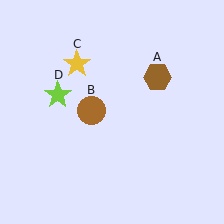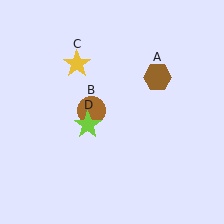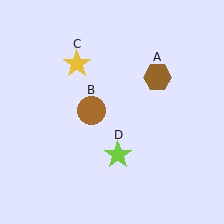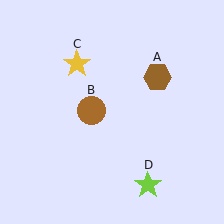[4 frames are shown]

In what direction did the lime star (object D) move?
The lime star (object D) moved down and to the right.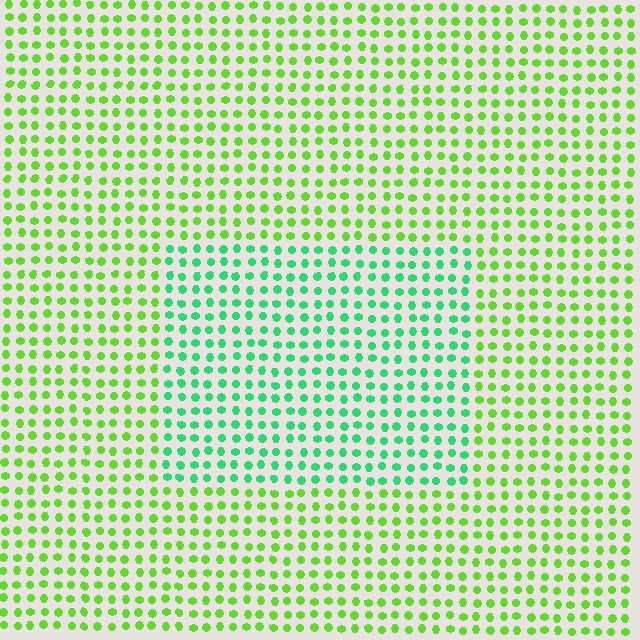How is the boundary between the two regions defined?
The boundary is defined purely by a slight shift in hue (about 43 degrees). Spacing, size, and orientation are identical on both sides.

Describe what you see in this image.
The image is filled with small lime elements in a uniform arrangement. A rectangle-shaped region is visible where the elements are tinted to a slightly different hue, forming a subtle color boundary.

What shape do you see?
I see a rectangle.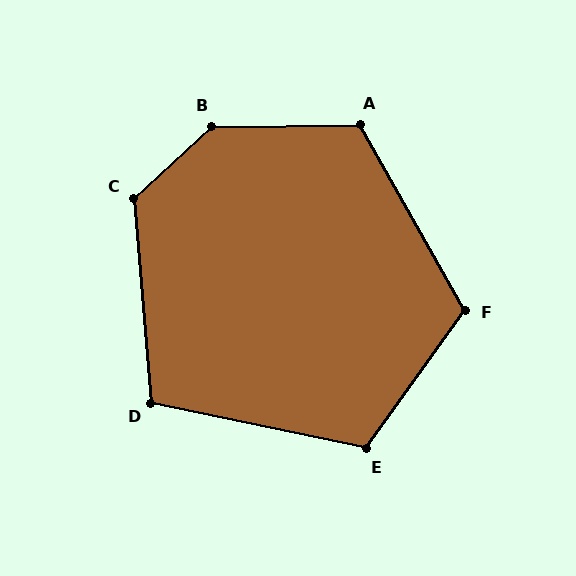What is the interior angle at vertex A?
Approximately 119 degrees (obtuse).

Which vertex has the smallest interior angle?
D, at approximately 107 degrees.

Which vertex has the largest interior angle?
B, at approximately 138 degrees.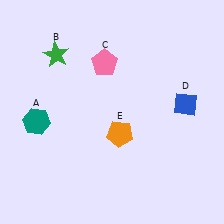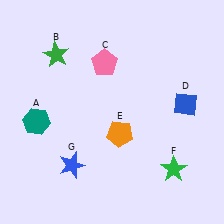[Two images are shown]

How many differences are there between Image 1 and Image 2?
There are 2 differences between the two images.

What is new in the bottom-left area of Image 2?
A blue star (G) was added in the bottom-left area of Image 2.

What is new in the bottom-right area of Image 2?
A green star (F) was added in the bottom-right area of Image 2.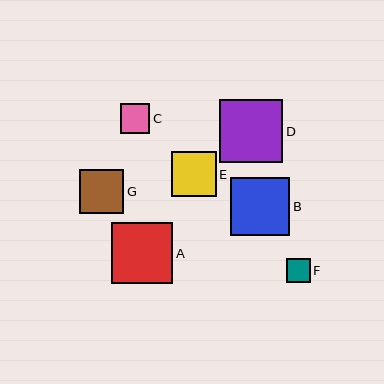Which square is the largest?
Square D is the largest with a size of approximately 63 pixels.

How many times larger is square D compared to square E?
Square D is approximately 1.4 times the size of square E.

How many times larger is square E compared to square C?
Square E is approximately 1.5 times the size of square C.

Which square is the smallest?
Square F is the smallest with a size of approximately 24 pixels.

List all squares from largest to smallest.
From largest to smallest: D, A, B, E, G, C, F.